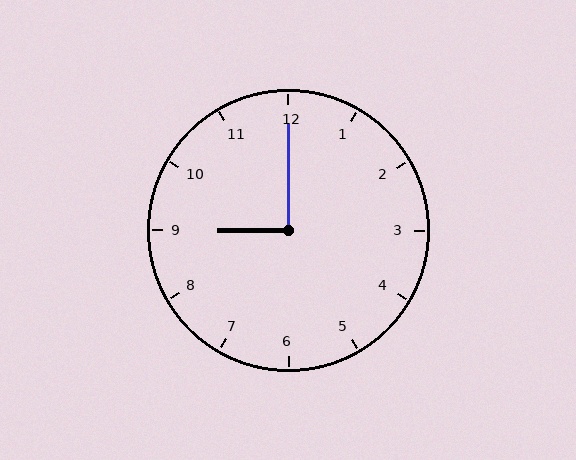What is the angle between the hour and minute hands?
Approximately 90 degrees.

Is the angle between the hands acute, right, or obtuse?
It is right.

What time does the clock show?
9:00.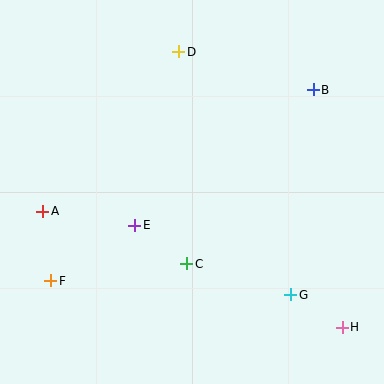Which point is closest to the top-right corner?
Point B is closest to the top-right corner.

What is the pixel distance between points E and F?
The distance between E and F is 101 pixels.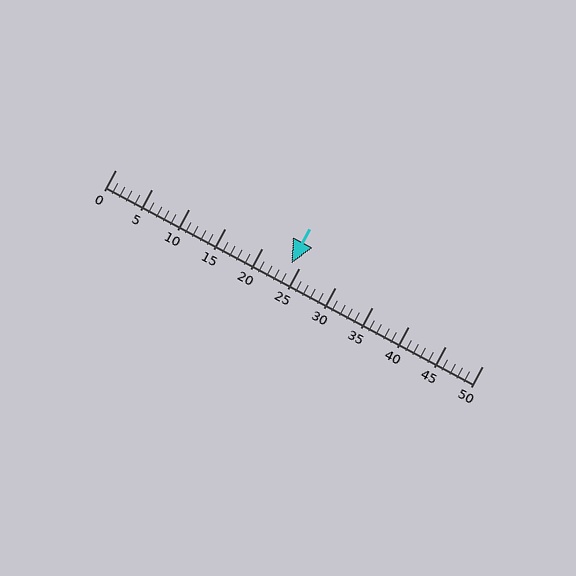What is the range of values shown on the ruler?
The ruler shows values from 0 to 50.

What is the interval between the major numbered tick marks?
The major tick marks are spaced 5 units apart.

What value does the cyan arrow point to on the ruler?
The cyan arrow points to approximately 24.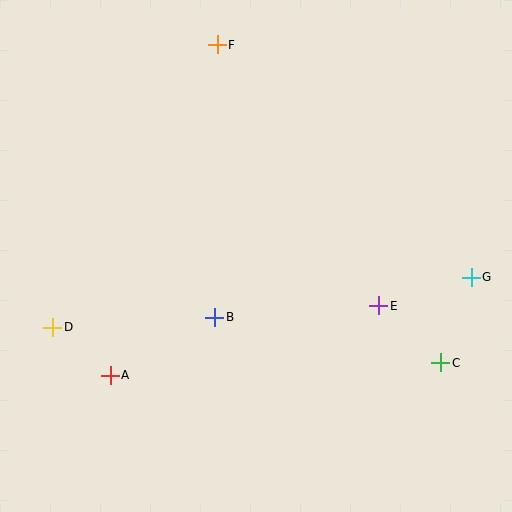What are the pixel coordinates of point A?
Point A is at (110, 375).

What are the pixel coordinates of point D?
Point D is at (53, 327).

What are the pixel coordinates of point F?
Point F is at (217, 45).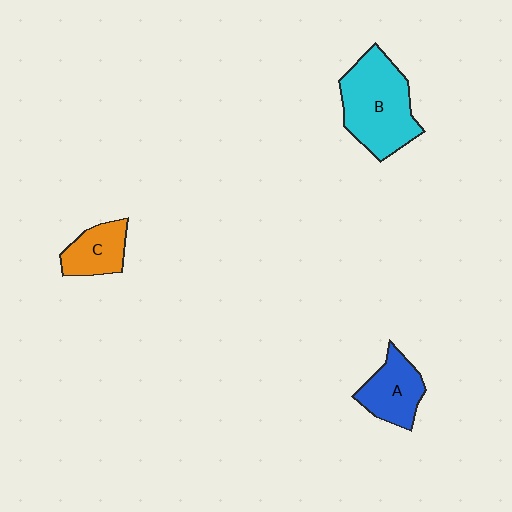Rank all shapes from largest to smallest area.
From largest to smallest: B (cyan), A (blue), C (orange).